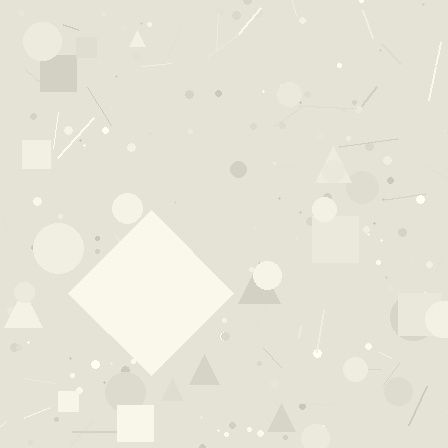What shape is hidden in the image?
A diamond is hidden in the image.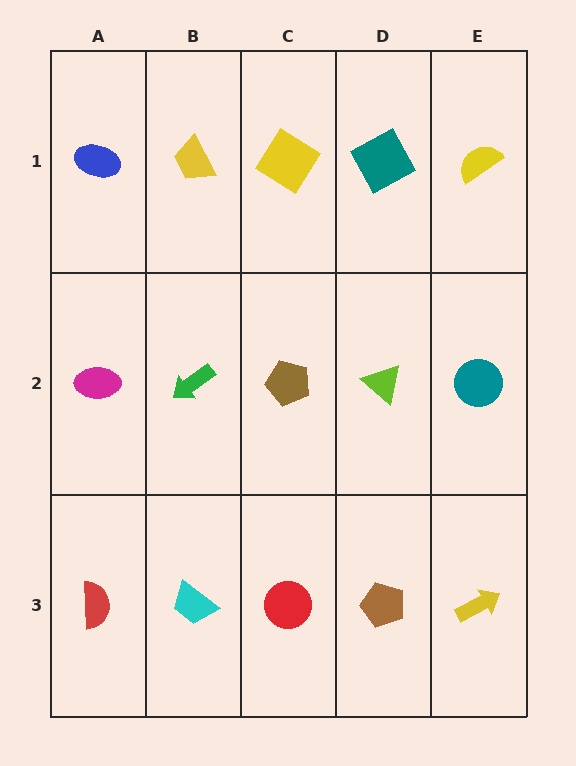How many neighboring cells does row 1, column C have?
3.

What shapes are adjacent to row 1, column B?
A green arrow (row 2, column B), a blue ellipse (row 1, column A), a yellow diamond (row 1, column C).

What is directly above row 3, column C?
A brown pentagon.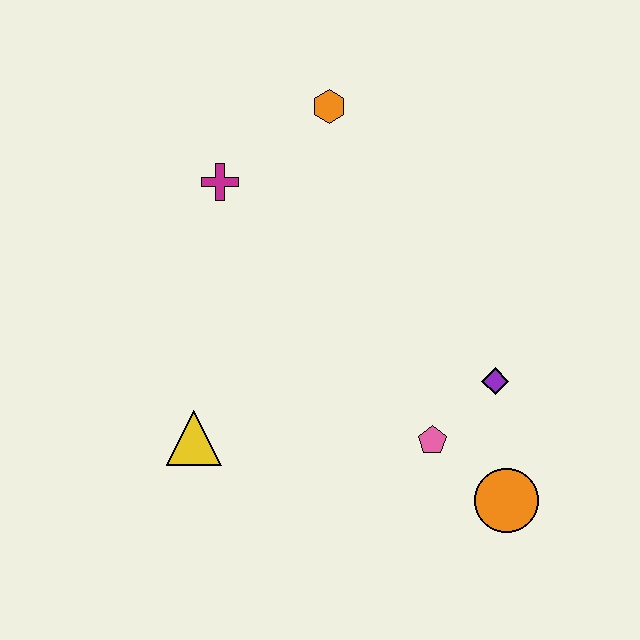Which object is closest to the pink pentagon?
The purple diamond is closest to the pink pentagon.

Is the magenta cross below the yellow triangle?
No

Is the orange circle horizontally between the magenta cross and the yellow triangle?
No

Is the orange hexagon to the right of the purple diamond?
No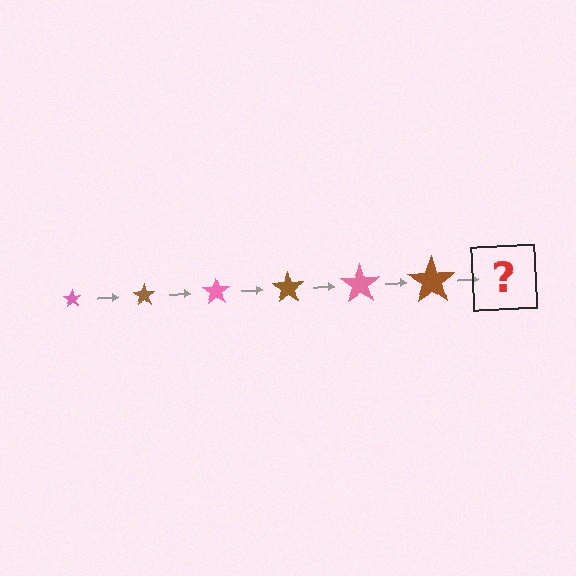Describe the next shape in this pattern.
It should be a pink star, larger than the previous one.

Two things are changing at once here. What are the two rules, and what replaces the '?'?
The two rules are that the star grows larger each step and the color cycles through pink and brown. The '?' should be a pink star, larger than the previous one.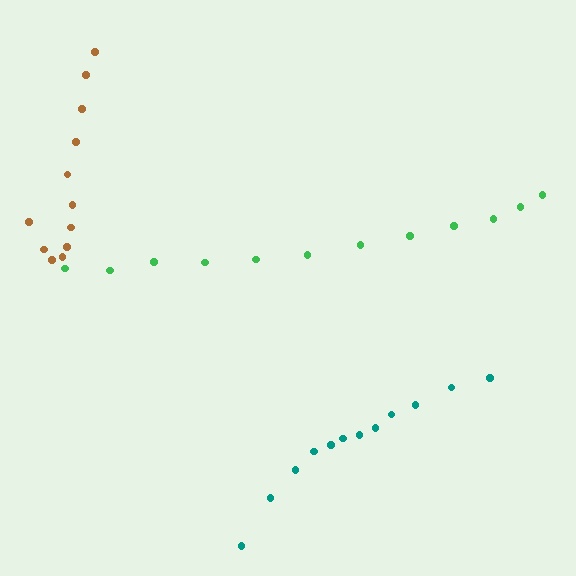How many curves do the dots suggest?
There are 3 distinct paths.